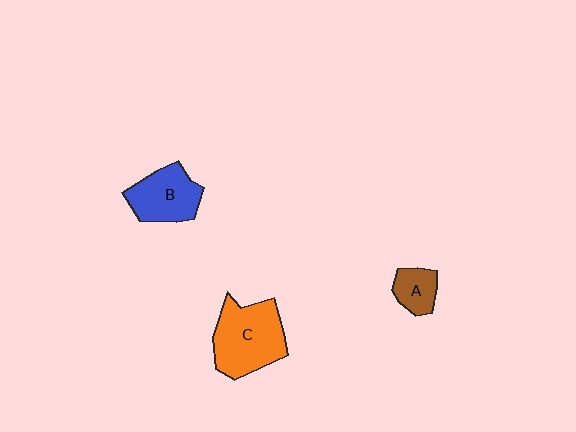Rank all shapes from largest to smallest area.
From largest to smallest: C (orange), B (blue), A (brown).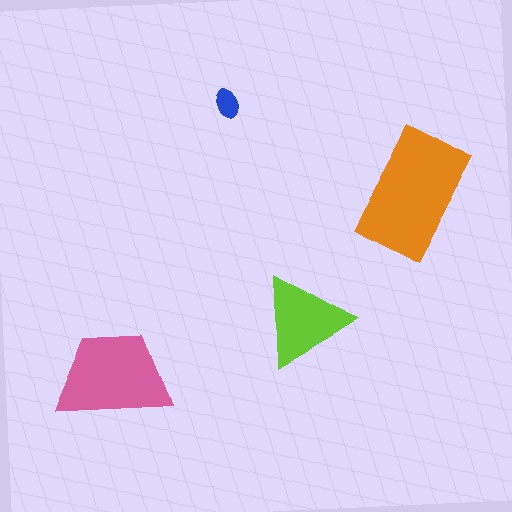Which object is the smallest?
The blue ellipse.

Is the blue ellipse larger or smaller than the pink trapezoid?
Smaller.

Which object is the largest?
The orange rectangle.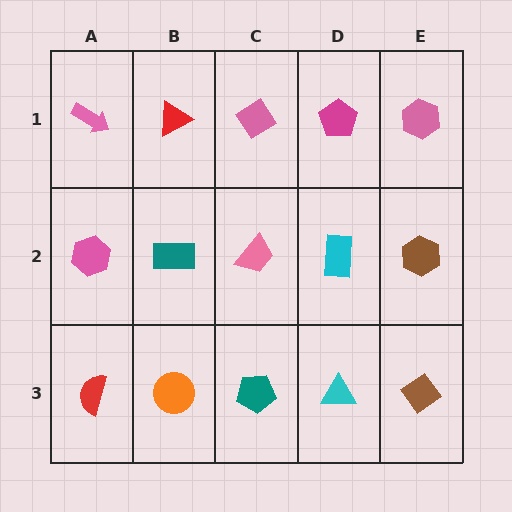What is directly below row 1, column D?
A cyan rectangle.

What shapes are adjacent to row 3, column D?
A cyan rectangle (row 2, column D), a teal pentagon (row 3, column C), a brown diamond (row 3, column E).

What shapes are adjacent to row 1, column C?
A pink trapezoid (row 2, column C), a red triangle (row 1, column B), a magenta pentagon (row 1, column D).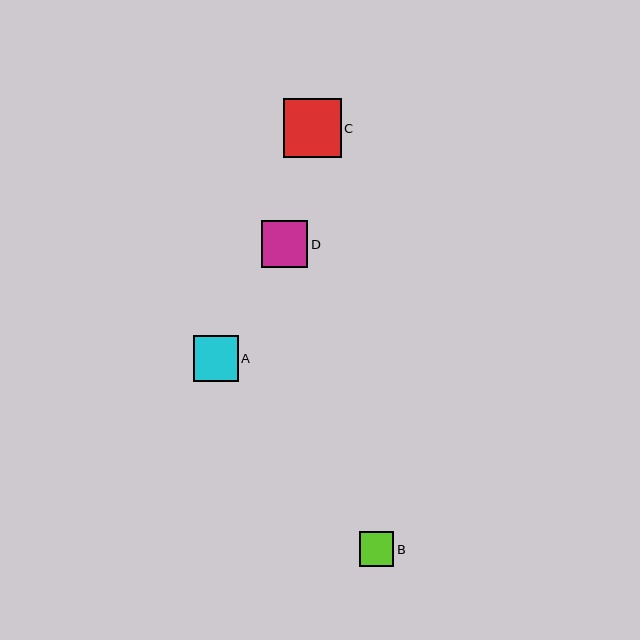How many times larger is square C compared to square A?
Square C is approximately 1.3 times the size of square A.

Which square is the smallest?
Square B is the smallest with a size of approximately 35 pixels.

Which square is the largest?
Square C is the largest with a size of approximately 58 pixels.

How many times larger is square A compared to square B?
Square A is approximately 1.3 times the size of square B.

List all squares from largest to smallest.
From largest to smallest: C, D, A, B.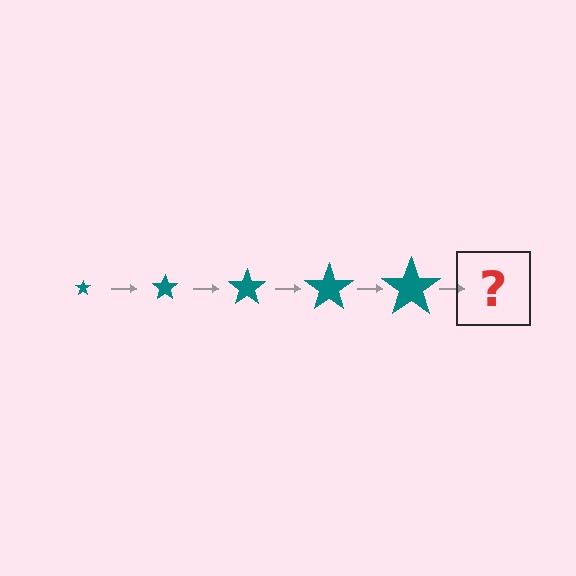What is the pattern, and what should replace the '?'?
The pattern is that the star gets progressively larger each step. The '?' should be a teal star, larger than the previous one.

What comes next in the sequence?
The next element should be a teal star, larger than the previous one.